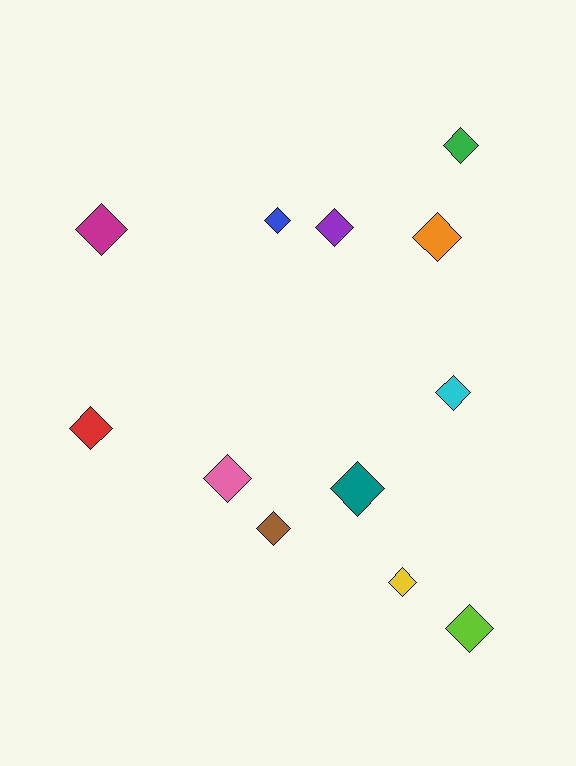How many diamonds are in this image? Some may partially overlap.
There are 12 diamonds.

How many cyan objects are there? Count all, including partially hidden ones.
There is 1 cyan object.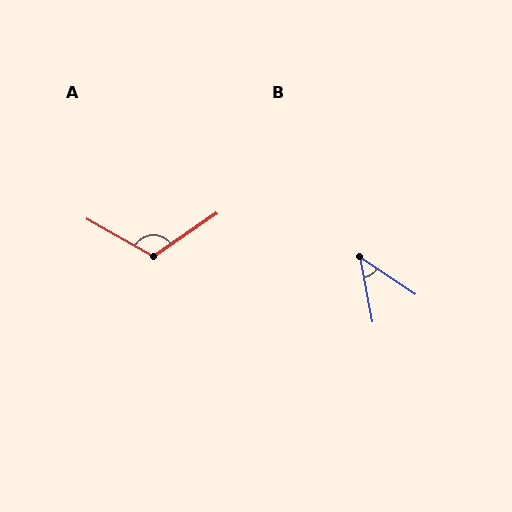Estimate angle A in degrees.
Approximately 116 degrees.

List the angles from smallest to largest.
B (45°), A (116°).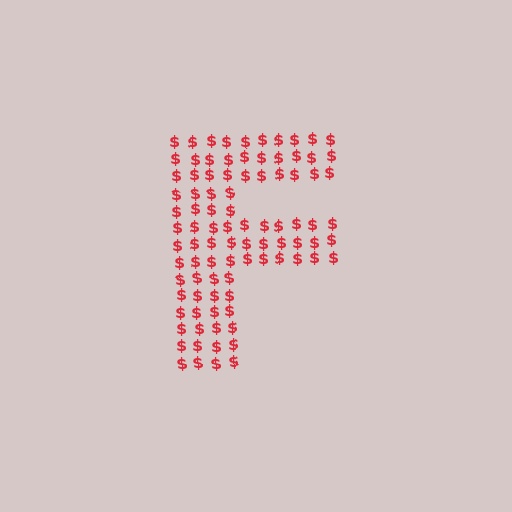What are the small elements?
The small elements are dollar signs.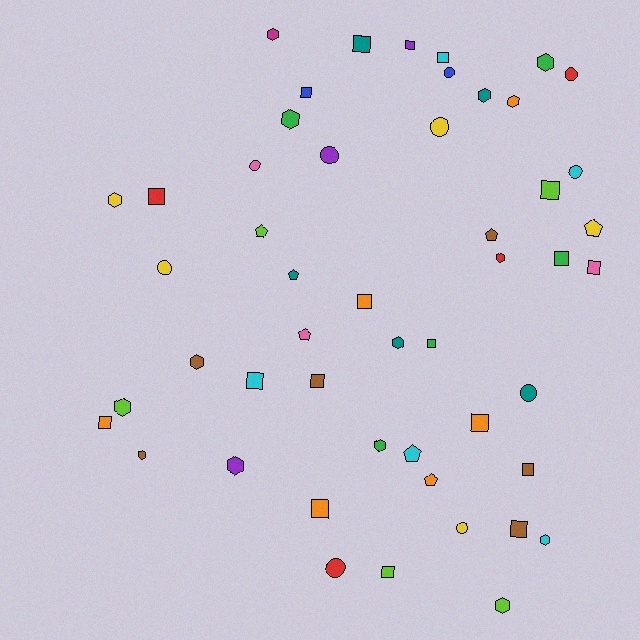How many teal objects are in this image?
There are 5 teal objects.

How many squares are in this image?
There are 18 squares.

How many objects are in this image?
There are 50 objects.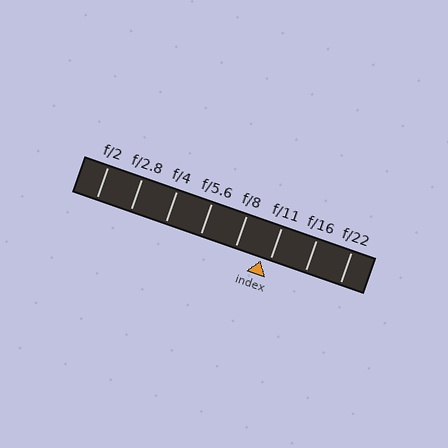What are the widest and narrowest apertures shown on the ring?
The widest aperture shown is f/2 and the narrowest is f/22.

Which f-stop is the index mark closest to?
The index mark is closest to f/11.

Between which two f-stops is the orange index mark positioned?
The index mark is between f/8 and f/11.